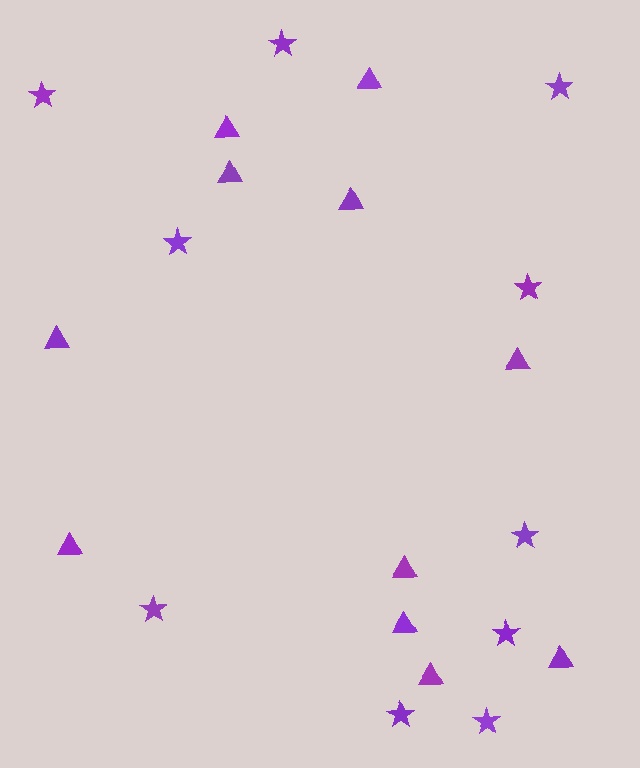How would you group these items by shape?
There are 2 groups: one group of triangles (11) and one group of stars (10).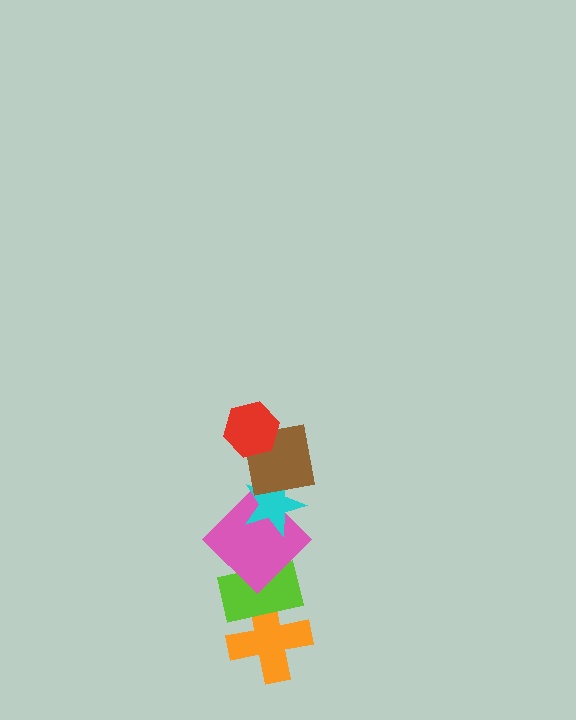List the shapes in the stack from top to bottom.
From top to bottom: the red hexagon, the brown square, the cyan star, the pink diamond, the lime rectangle, the orange cross.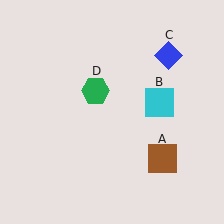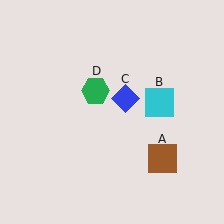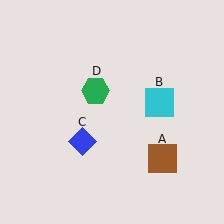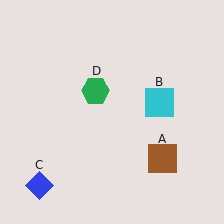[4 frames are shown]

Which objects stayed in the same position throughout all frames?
Brown square (object A) and cyan square (object B) and green hexagon (object D) remained stationary.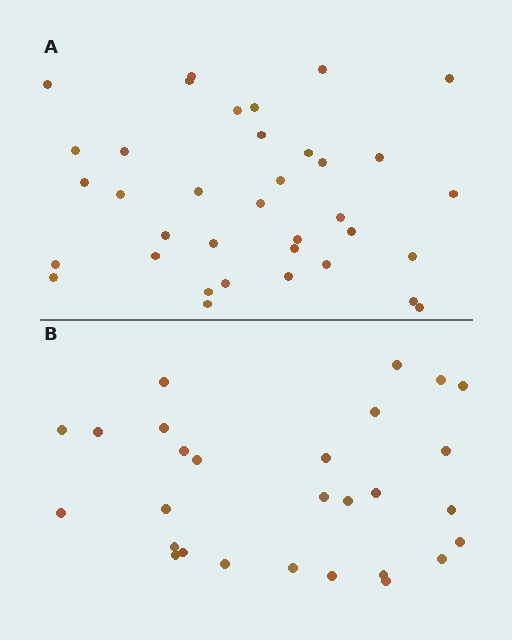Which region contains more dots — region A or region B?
Region A (the top region) has more dots.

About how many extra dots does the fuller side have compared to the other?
Region A has roughly 8 or so more dots than region B.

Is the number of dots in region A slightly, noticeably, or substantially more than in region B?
Region A has noticeably more, but not dramatically so. The ratio is roughly 1.3 to 1.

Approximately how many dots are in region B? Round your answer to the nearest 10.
About 30 dots. (The exact count is 28, which rounds to 30.)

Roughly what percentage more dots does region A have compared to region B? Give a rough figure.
About 30% more.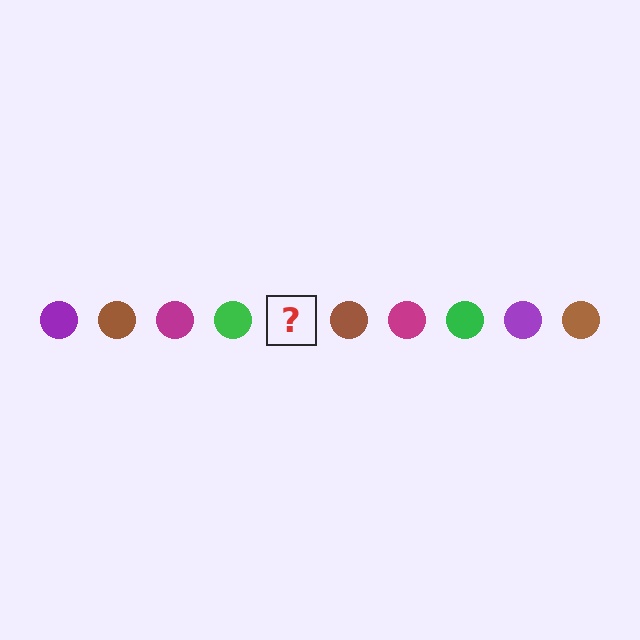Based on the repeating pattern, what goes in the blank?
The blank should be a purple circle.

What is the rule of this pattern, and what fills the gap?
The rule is that the pattern cycles through purple, brown, magenta, green circles. The gap should be filled with a purple circle.